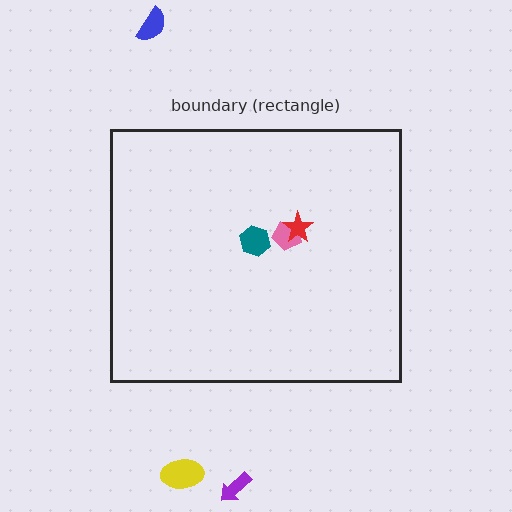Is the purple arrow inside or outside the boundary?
Outside.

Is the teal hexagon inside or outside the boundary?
Inside.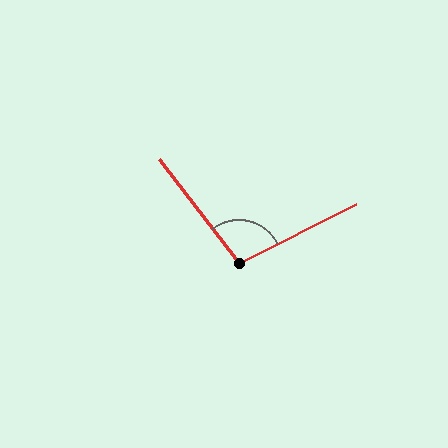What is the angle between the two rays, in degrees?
Approximately 101 degrees.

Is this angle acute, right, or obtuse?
It is obtuse.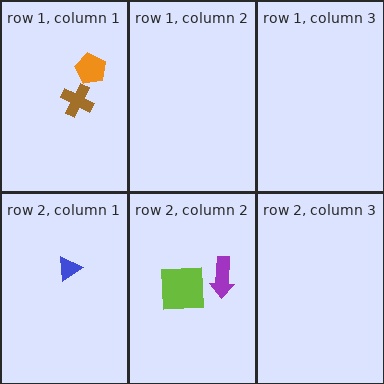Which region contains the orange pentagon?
The row 1, column 1 region.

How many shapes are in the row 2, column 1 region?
1.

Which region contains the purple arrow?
The row 2, column 2 region.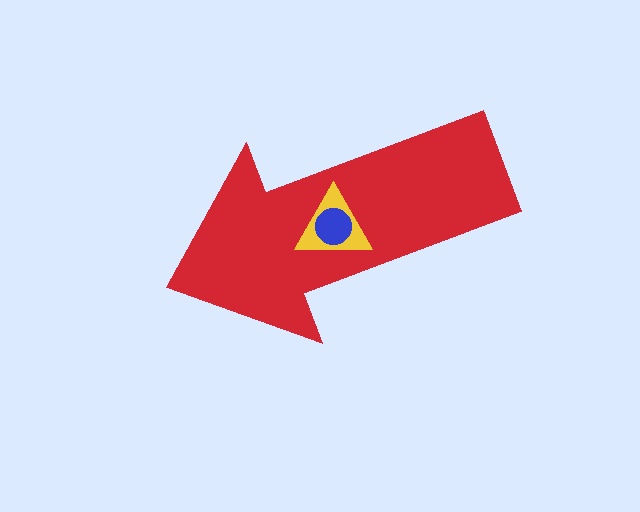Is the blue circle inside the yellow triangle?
Yes.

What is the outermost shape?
The red arrow.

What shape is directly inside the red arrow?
The yellow triangle.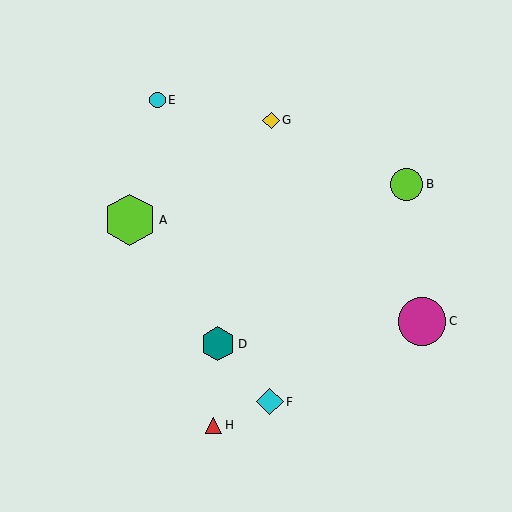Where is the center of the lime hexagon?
The center of the lime hexagon is at (130, 220).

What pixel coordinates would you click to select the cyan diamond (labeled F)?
Click at (270, 402) to select the cyan diamond F.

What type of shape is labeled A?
Shape A is a lime hexagon.